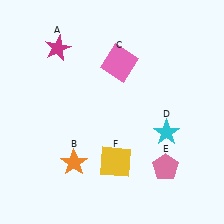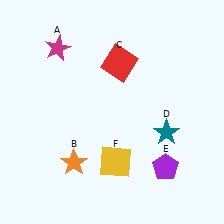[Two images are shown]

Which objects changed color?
C changed from pink to red. D changed from cyan to teal. E changed from pink to purple.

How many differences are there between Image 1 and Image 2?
There are 3 differences between the two images.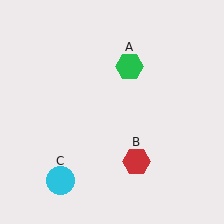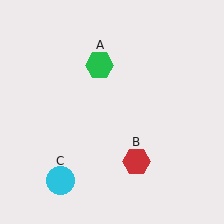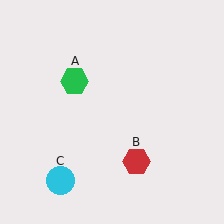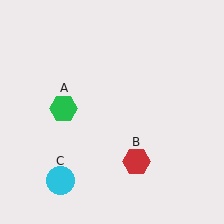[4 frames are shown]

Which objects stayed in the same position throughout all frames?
Red hexagon (object B) and cyan circle (object C) remained stationary.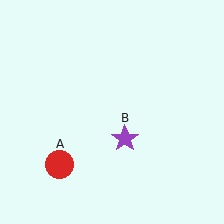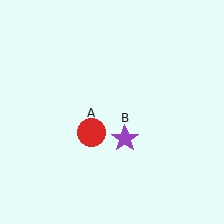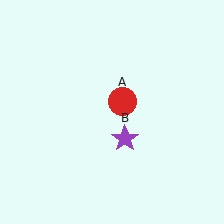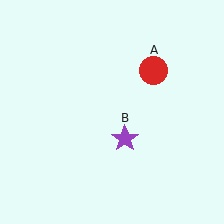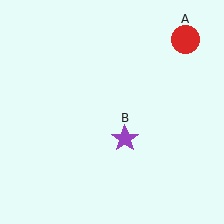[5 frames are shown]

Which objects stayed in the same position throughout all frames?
Purple star (object B) remained stationary.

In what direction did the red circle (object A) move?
The red circle (object A) moved up and to the right.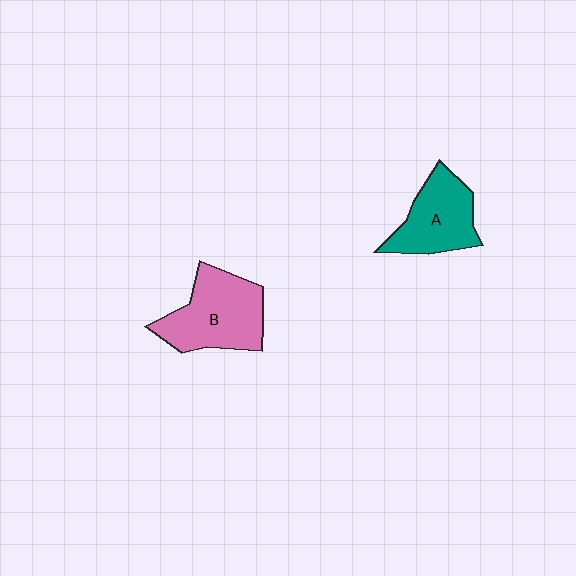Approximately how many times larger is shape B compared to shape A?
Approximately 1.2 times.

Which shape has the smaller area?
Shape A (teal).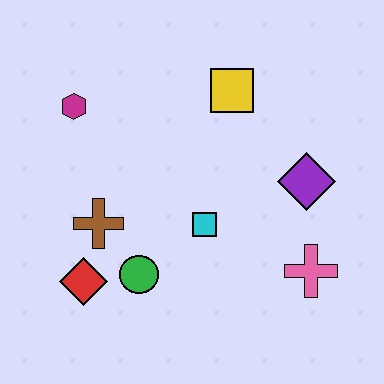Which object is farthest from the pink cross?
The magenta hexagon is farthest from the pink cross.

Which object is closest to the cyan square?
The green circle is closest to the cyan square.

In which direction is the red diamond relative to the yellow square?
The red diamond is below the yellow square.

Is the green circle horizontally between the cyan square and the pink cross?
No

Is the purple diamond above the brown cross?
Yes